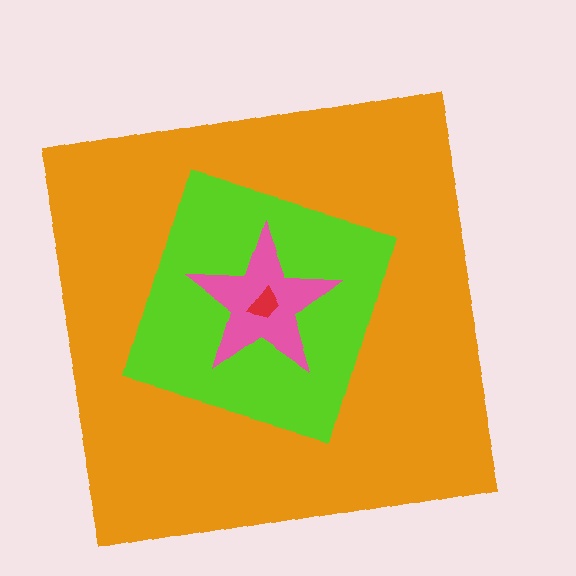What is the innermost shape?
The red trapezoid.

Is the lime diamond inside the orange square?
Yes.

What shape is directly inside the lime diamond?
The pink star.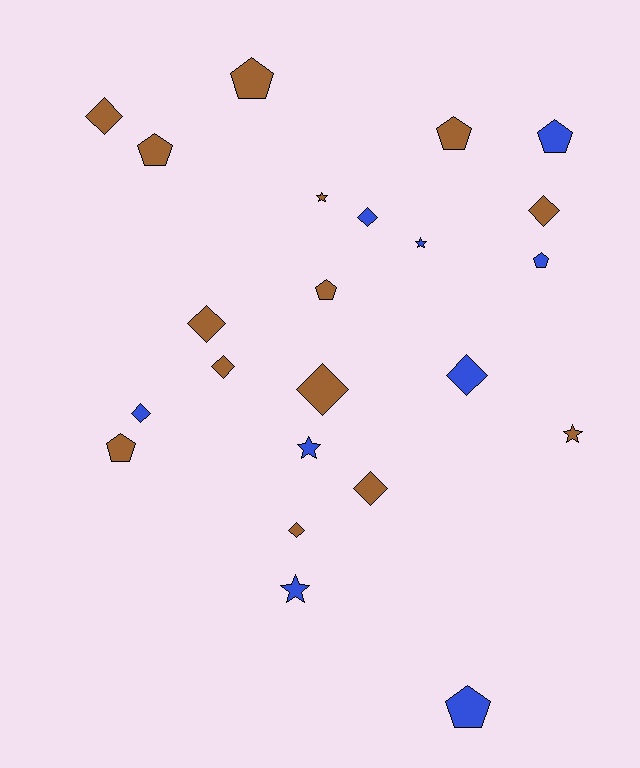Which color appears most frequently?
Brown, with 14 objects.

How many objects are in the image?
There are 23 objects.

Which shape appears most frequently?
Diamond, with 10 objects.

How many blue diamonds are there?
There are 3 blue diamonds.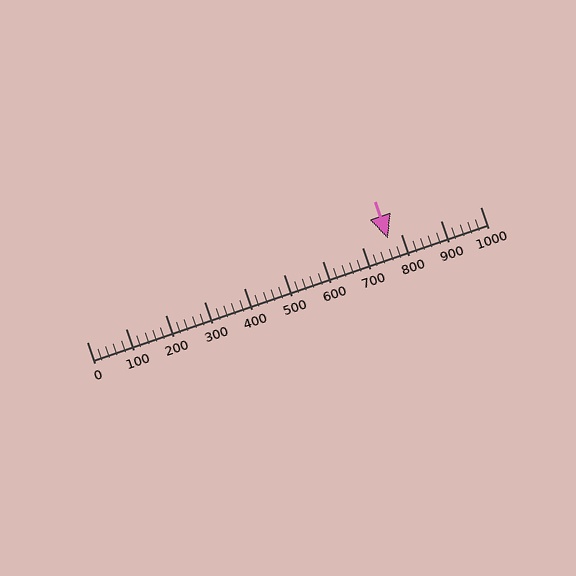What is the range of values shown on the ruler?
The ruler shows values from 0 to 1000.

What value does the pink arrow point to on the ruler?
The pink arrow points to approximately 765.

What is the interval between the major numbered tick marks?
The major tick marks are spaced 100 units apart.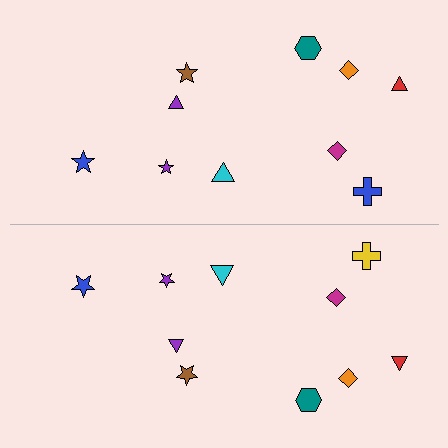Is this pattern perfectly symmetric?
No, the pattern is not perfectly symmetric. The yellow cross on the bottom side breaks the symmetry — its mirror counterpart is blue.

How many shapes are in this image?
There are 20 shapes in this image.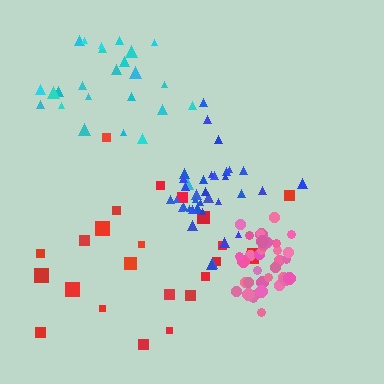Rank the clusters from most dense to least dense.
pink, blue, cyan, red.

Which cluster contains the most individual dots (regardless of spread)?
Pink (35).